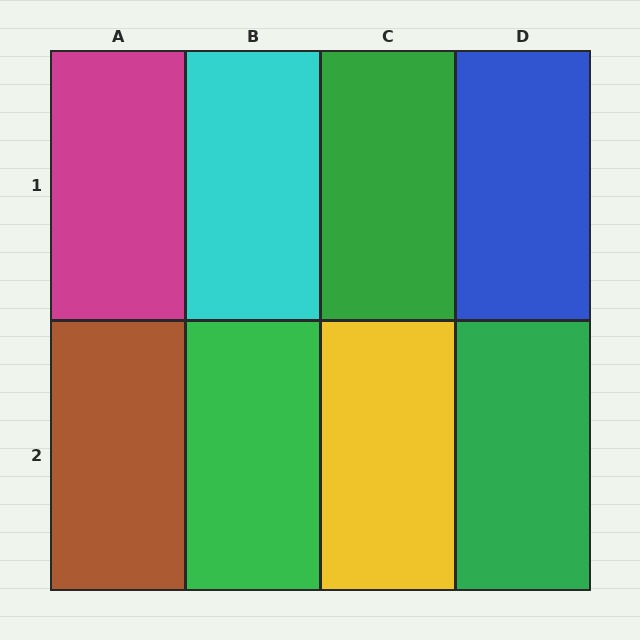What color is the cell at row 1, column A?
Magenta.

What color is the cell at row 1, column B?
Cyan.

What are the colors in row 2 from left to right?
Brown, green, yellow, green.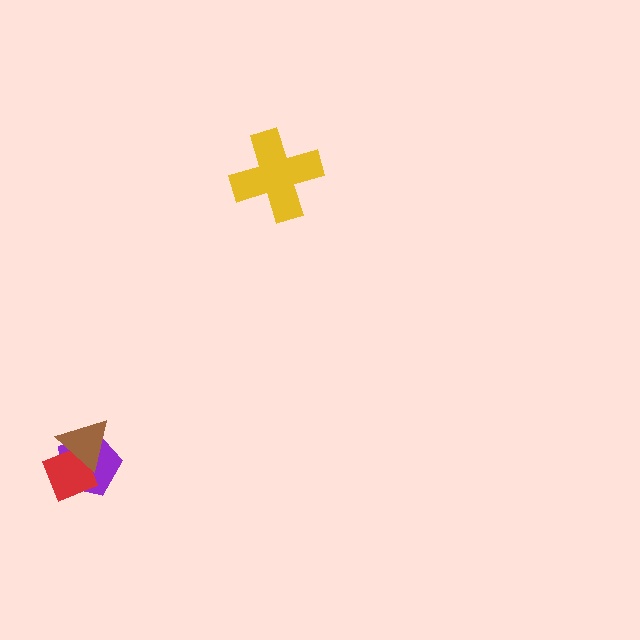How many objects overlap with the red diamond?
2 objects overlap with the red diamond.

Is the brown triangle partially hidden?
No, no other shape covers it.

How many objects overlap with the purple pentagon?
2 objects overlap with the purple pentagon.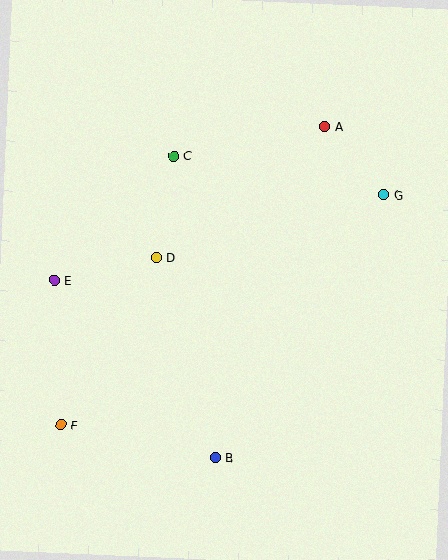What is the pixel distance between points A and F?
The distance between A and F is 398 pixels.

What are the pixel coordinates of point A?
Point A is at (324, 127).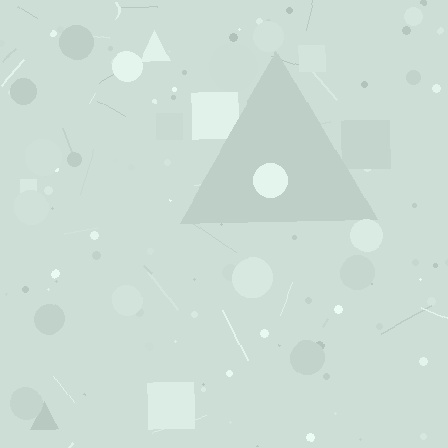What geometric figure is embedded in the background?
A triangle is embedded in the background.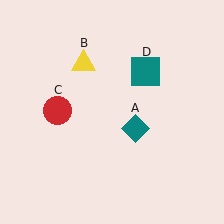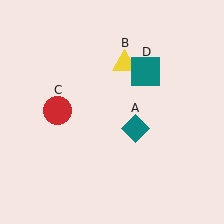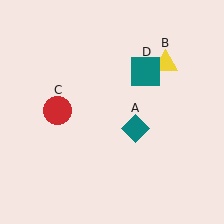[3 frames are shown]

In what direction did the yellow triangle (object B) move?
The yellow triangle (object B) moved right.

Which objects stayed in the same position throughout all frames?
Teal diamond (object A) and red circle (object C) and teal square (object D) remained stationary.